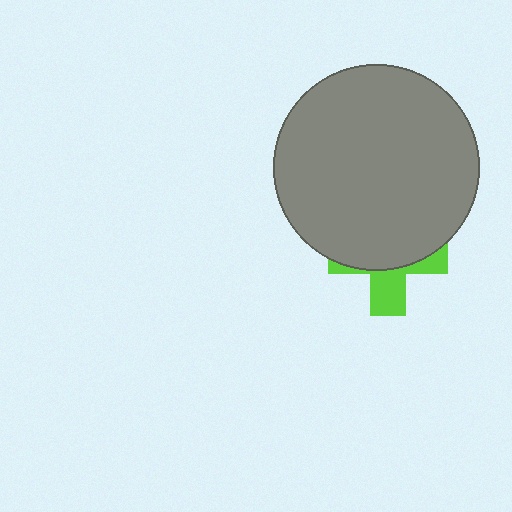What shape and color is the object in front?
The object in front is a gray circle.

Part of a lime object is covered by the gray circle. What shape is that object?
It is a cross.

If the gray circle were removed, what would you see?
You would see the complete lime cross.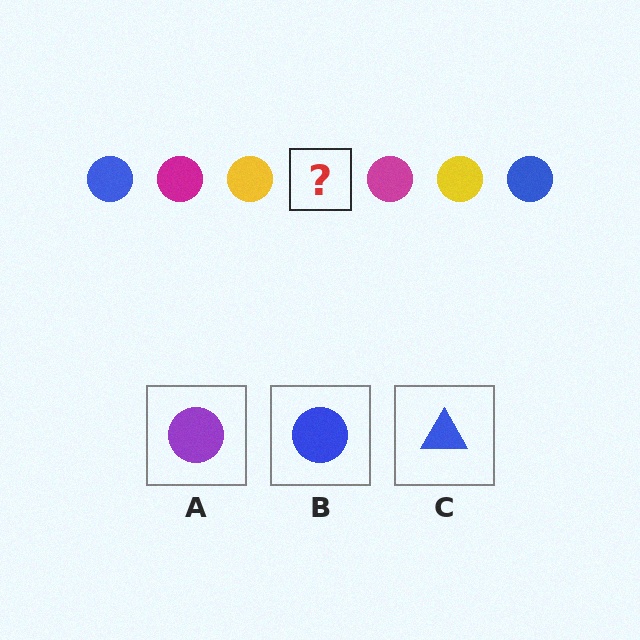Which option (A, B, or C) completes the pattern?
B.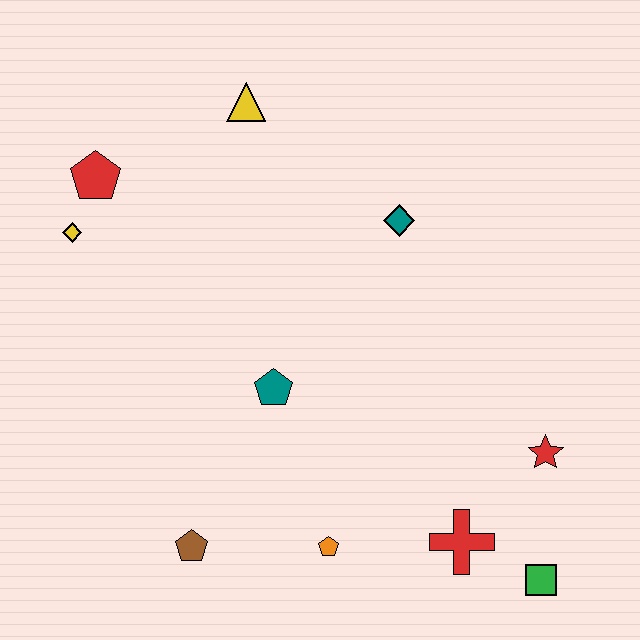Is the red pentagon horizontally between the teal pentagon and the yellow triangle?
No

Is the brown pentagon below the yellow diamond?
Yes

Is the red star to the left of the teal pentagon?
No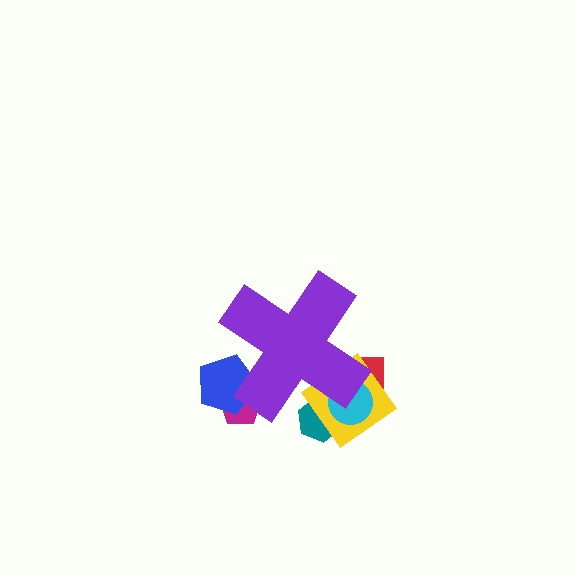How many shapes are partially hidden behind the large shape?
6 shapes are partially hidden.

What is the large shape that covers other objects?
A purple cross.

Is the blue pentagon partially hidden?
Yes, the blue pentagon is partially hidden behind the purple cross.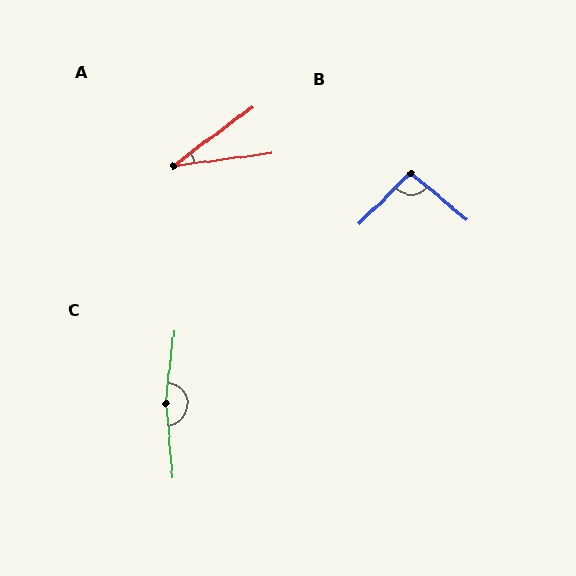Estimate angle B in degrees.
Approximately 95 degrees.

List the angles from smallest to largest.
A (29°), B (95°), C (168°).